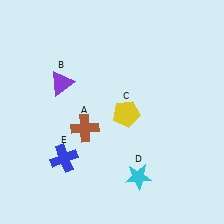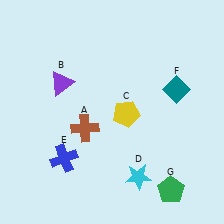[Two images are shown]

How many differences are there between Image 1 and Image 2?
There are 2 differences between the two images.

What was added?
A teal diamond (F), a green pentagon (G) were added in Image 2.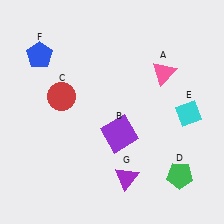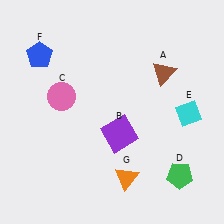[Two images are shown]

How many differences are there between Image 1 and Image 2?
There are 3 differences between the two images.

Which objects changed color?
A changed from pink to brown. C changed from red to pink. G changed from purple to orange.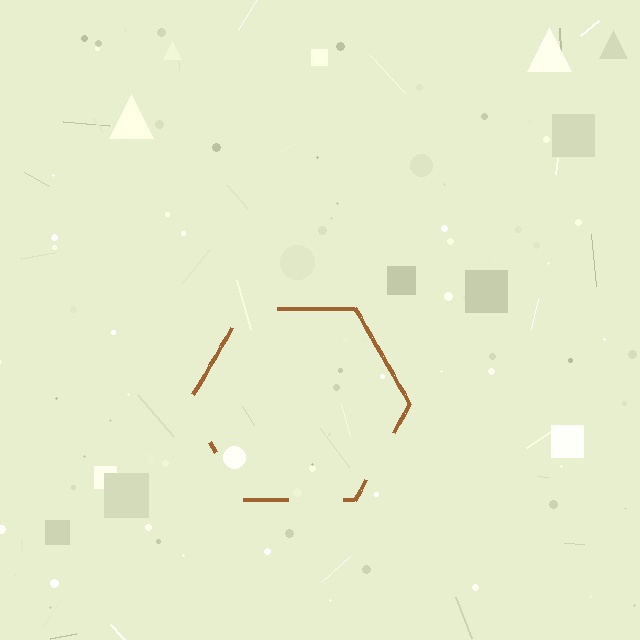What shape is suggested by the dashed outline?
The dashed outline suggests a hexagon.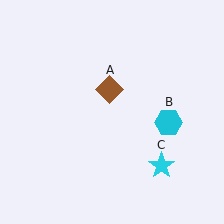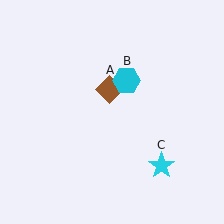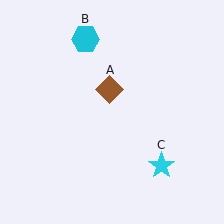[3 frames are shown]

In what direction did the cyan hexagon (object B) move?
The cyan hexagon (object B) moved up and to the left.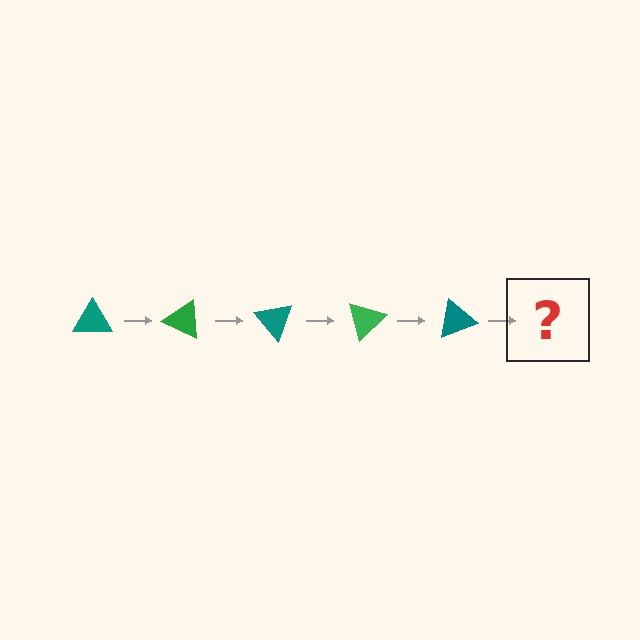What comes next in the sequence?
The next element should be a green triangle, rotated 125 degrees from the start.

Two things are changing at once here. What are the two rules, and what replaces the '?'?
The two rules are that it rotates 25 degrees each step and the color cycles through teal and green. The '?' should be a green triangle, rotated 125 degrees from the start.